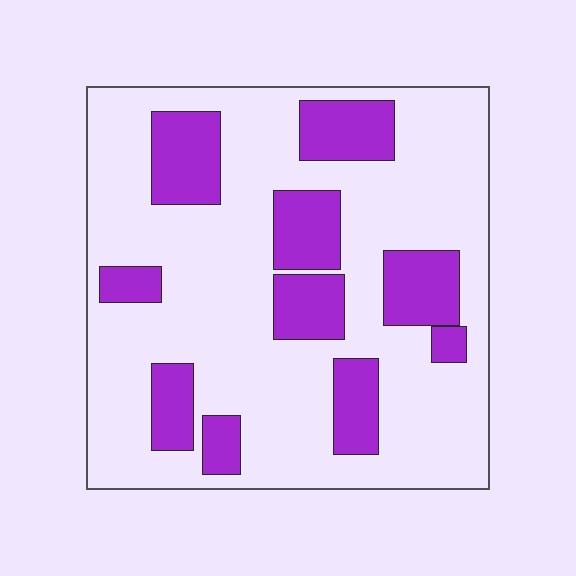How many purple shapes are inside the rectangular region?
10.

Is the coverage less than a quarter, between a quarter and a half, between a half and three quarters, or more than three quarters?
Between a quarter and a half.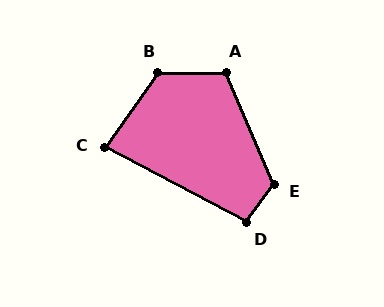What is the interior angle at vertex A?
Approximately 113 degrees (obtuse).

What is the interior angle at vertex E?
Approximately 120 degrees (obtuse).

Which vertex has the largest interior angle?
B, at approximately 125 degrees.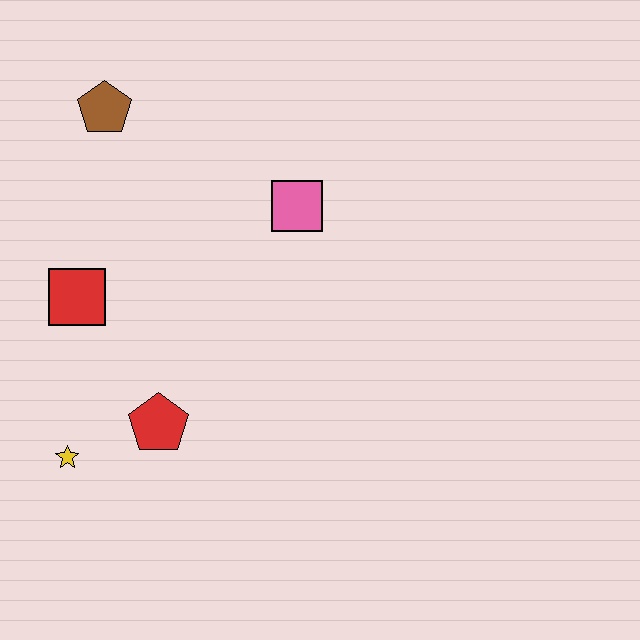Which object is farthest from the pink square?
The yellow star is farthest from the pink square.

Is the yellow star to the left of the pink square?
Yes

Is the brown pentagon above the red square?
Yes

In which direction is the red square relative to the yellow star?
The red square is above the yellow star.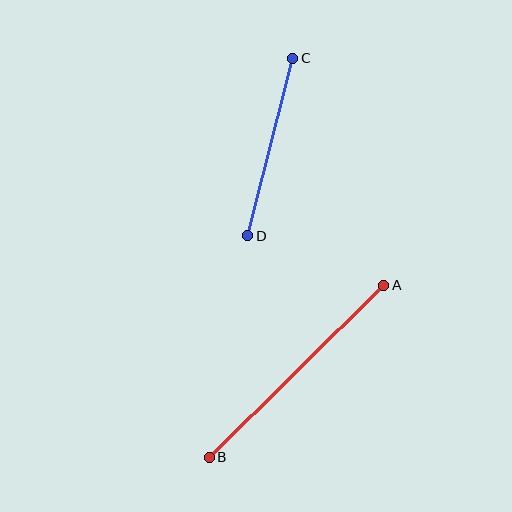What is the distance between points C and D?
The distance is approximately 183 pixels.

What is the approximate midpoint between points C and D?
The midpoint is at approximately (270, 147) pixels.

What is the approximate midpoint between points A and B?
The midpoint is at approximately (297, 371) pixels.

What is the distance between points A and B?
The distance is approximately 245 pixels.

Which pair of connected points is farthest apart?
Points A and B are farthest apart.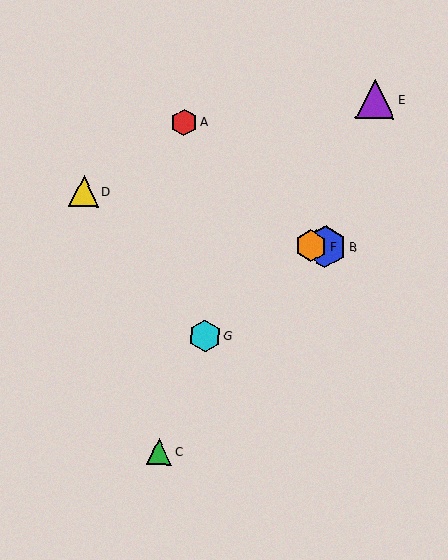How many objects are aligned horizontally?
2 objects (B, F) are aligned horizontally.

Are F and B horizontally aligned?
Yes, both are at y≈246.